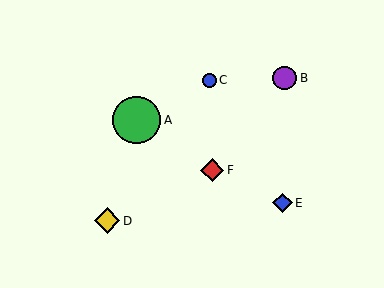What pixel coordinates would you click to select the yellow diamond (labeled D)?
Click at (107, 221) to select the yellow diamond D.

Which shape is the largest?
The green circle (labeled A) is the largest.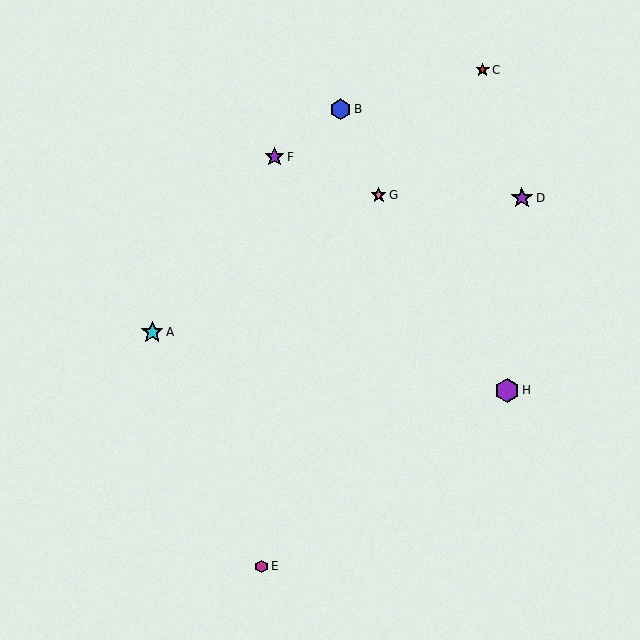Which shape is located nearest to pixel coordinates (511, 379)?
The purple hexagon (labeled H) at (507, 390) is nearest to that location.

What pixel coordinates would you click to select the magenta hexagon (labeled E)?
Click at (261, 567) to select the magenta hexagon E.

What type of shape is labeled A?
Shape A is a cyan star.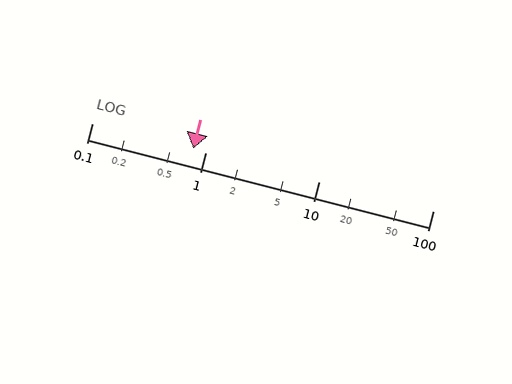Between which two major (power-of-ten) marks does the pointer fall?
The pointer is between 0.1 and 1.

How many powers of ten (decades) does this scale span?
The scale spans 3 decades, from 0.1 to 100.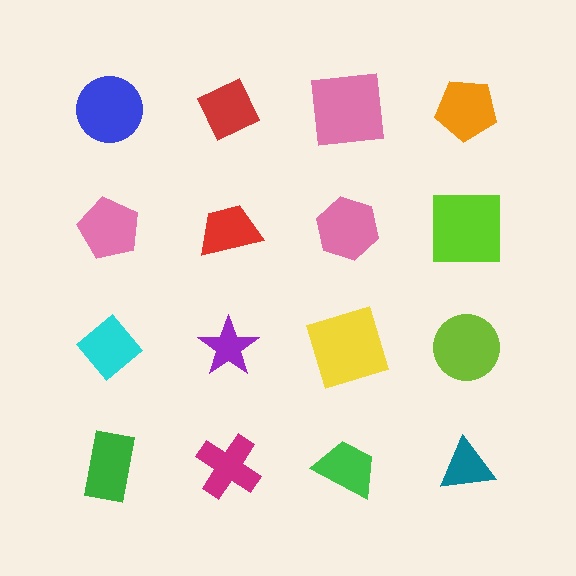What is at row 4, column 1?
A green rectangle.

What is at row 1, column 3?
A pink square.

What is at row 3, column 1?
A cyan diamond.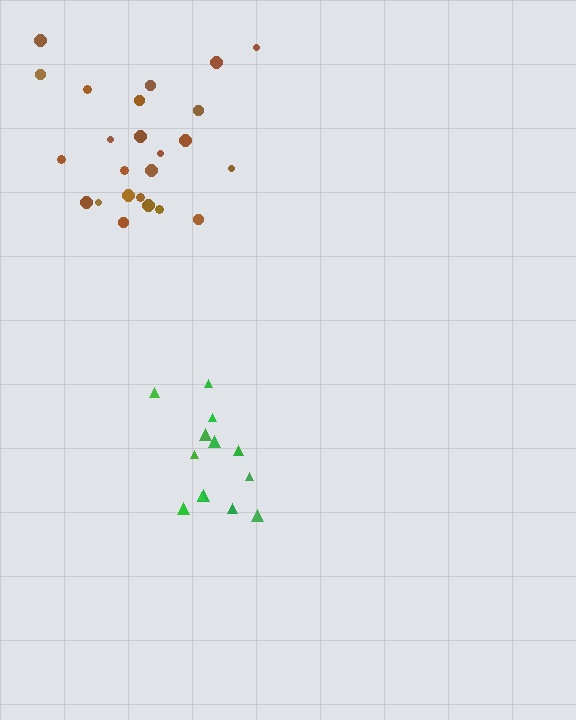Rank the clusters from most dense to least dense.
green, brown.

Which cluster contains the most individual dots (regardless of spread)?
Brown (24).